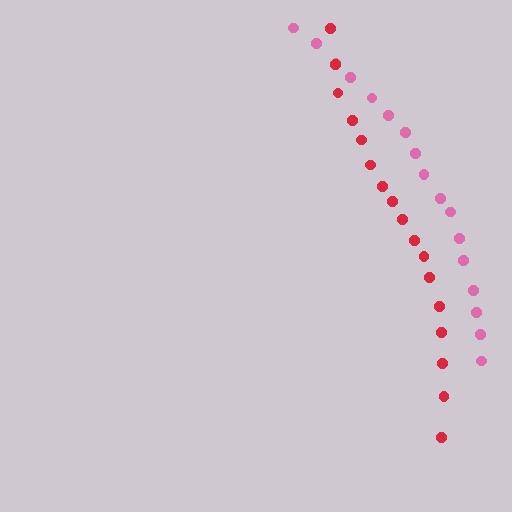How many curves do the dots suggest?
There are 2 distinct paths.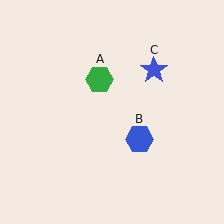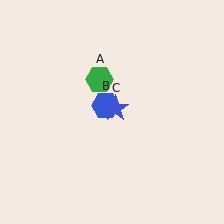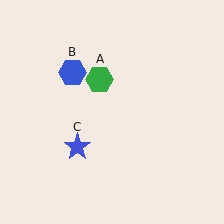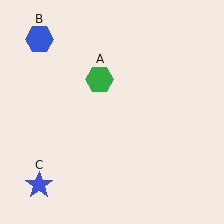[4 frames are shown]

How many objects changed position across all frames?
2 objects changed position: blue hexagon (object B), blue star (object C).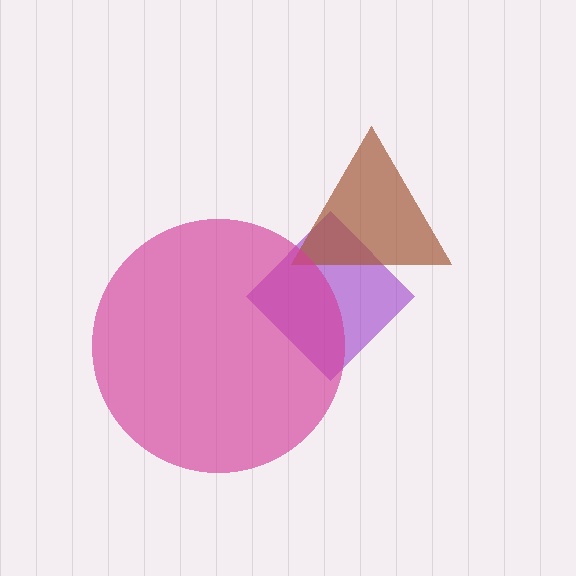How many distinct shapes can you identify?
There are 3 distinct shapes: a purple diamond, a brown triangle, a magenta circle.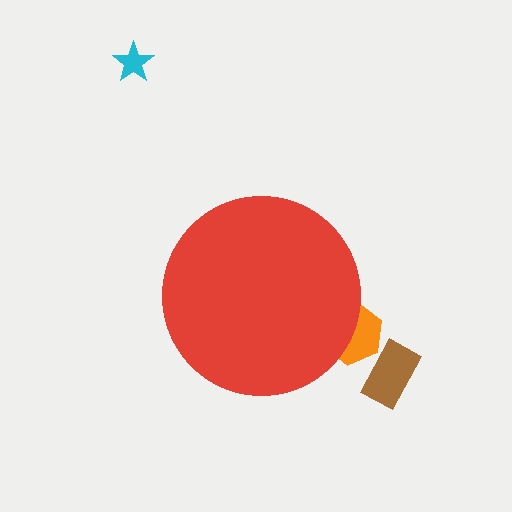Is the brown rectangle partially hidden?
No, the brown rectangle is fully visible.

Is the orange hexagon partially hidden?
Yes, the orange hexagon is partially hidden behind the red circle.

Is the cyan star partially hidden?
No, the cyan star is fully visible.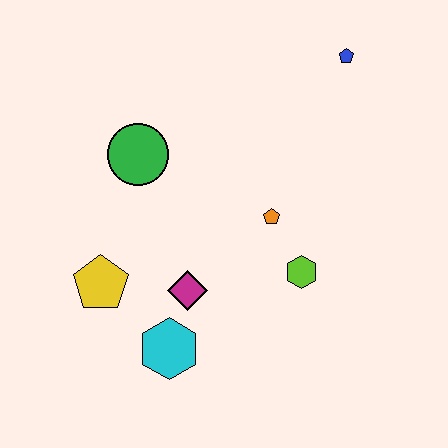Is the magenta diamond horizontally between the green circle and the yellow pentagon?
No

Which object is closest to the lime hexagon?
The orange pentagon is closest to the lime hexagon.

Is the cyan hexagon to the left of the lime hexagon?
Yes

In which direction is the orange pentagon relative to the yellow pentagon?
The orange pentagon is to the right of the yellow pentagon.